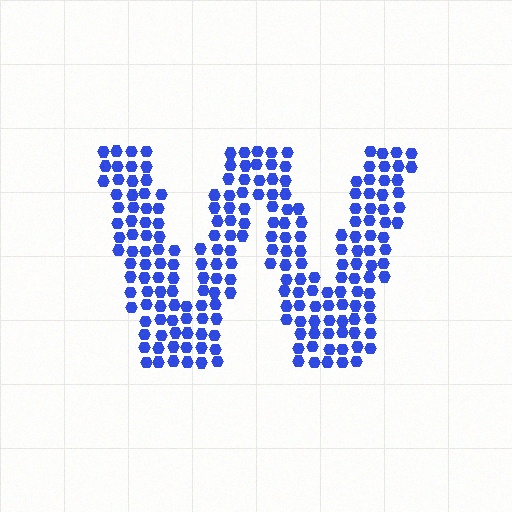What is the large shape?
The large shape is the letter W.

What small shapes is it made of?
It is made of small hexagons.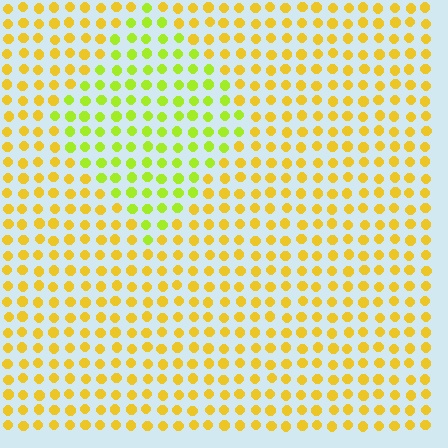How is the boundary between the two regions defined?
The boundary is defined purely by a slight shift in hue (about 35 degrees). Spacing, size, and orientation are identical on both sides.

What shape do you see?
I see a diamond.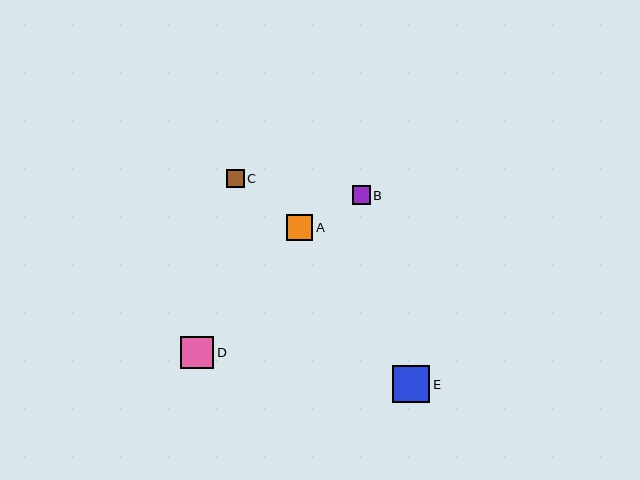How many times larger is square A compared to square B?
Square A is approximately 1.4 times the size of square B.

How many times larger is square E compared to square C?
Square E is approximately 2.1 times the size of square C.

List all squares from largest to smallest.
From largest to smallest: E, D, A, B, C.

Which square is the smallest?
Square C is the smallest with a size of approximately 18 pixels.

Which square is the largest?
Square E is the largest with a size of approximately 38 pixels.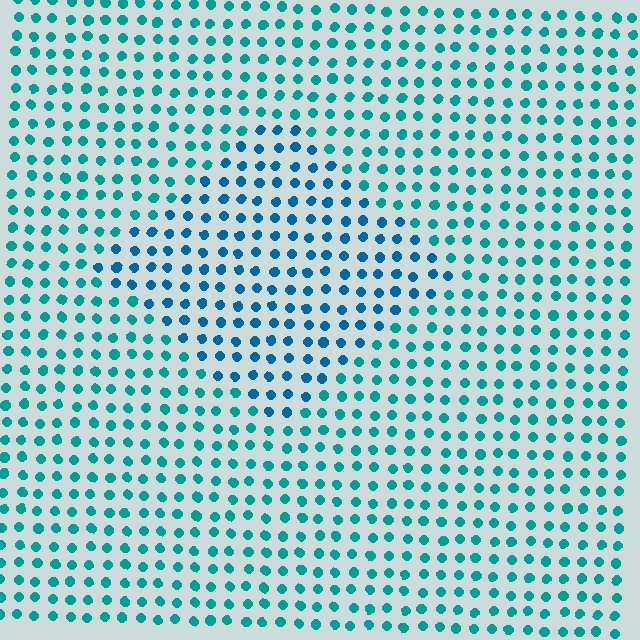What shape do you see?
I see a diamond.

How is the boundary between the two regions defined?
The boundary is defined purely by a slight shift in hue (about 25 degrees). Spacing, size, and orientation are identical on both sides.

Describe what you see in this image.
The image is filled with small teal elements in a uniform arrangement. A diamond-shaped region is visible where the elements are tinted to a slightly different hue, forming a subtle color boundary.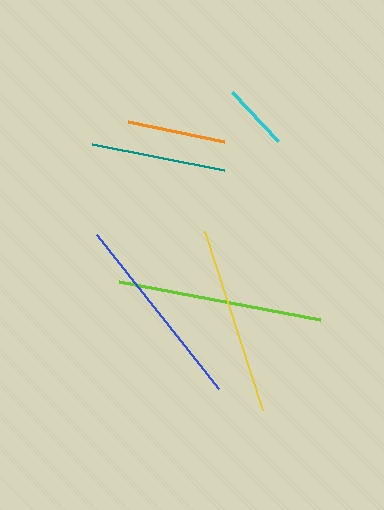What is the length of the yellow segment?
The yellow segment is approximately 188 pixels long.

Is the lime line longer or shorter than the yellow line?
The lime line is longer than the yellow line.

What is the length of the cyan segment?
The cyan segment is approximately 67 pixels long.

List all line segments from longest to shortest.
From longest to shortest: lime, blue, yellow, teal, orange, cyan.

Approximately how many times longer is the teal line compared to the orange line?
The teal line is approximately 1.4 times the length of the orange line.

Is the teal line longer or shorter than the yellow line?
The yellow line is longer than the teal line.